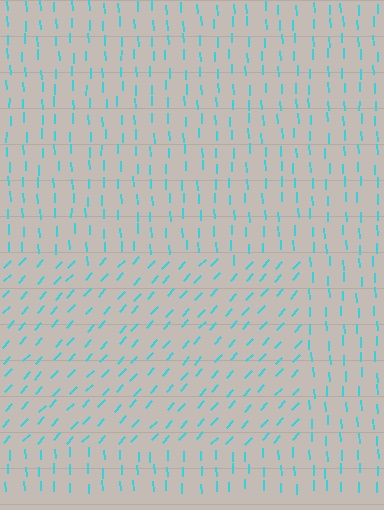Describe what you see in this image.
The image is filled with small cyan line segments. A rectangle region in the image has lines oriented differently from the surrounding lines, creating a visible texture boundary.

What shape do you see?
I see a rectangle.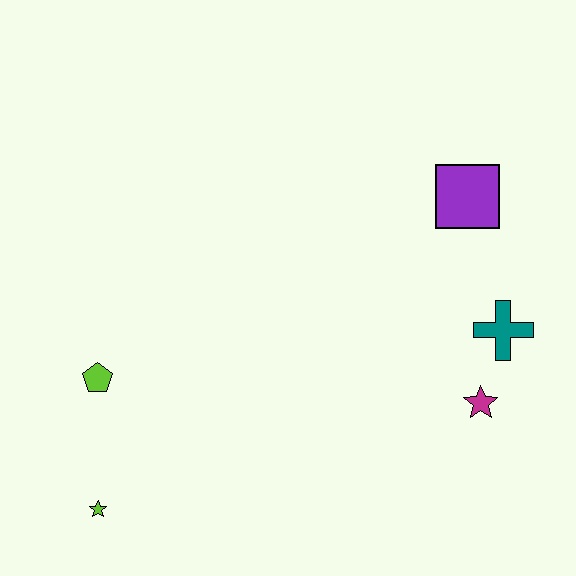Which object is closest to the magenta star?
The teal cross is closest to the magenta star.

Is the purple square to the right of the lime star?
Yes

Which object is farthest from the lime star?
The purple square is farthest from the lime star.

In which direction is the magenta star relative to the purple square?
The magenta star is below the purple square.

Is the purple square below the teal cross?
No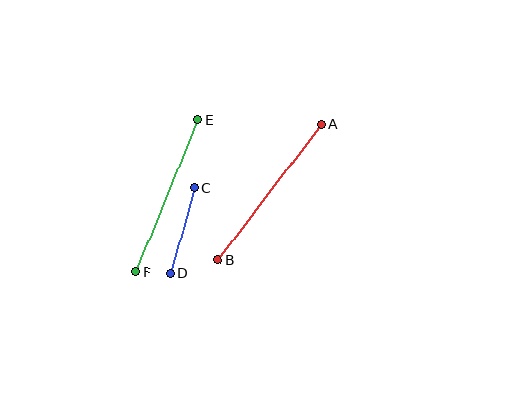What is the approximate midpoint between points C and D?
The midpoint is at approximately (182, 231) pixels.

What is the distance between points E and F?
The distance is approximately 165 pixels.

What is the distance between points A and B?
The distance is approximately 170 pixels.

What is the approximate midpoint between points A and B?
The midpoint is at approximately (270, 192) pixels.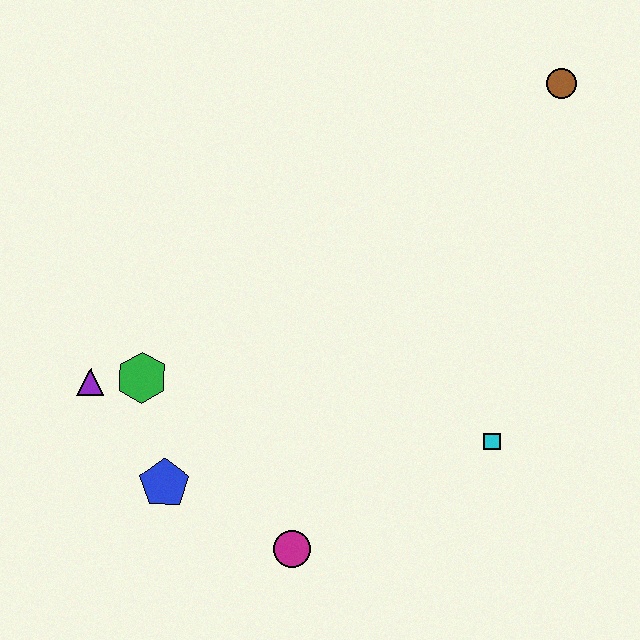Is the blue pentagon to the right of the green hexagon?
Yes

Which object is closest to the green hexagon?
The purple triangle is closest to the green hexagon.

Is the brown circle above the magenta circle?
Yes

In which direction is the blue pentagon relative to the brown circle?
The blue pentagon is below the brown circle.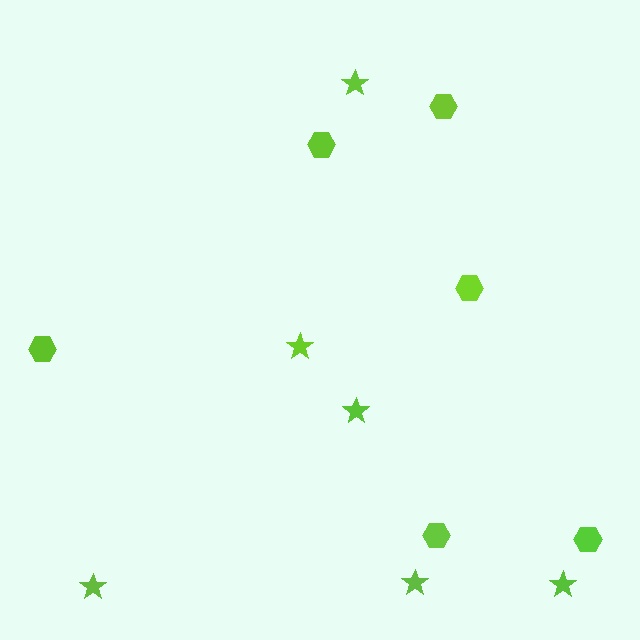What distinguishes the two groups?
There are 2 groups: one group of stars (6) and one group of hexagons (6).